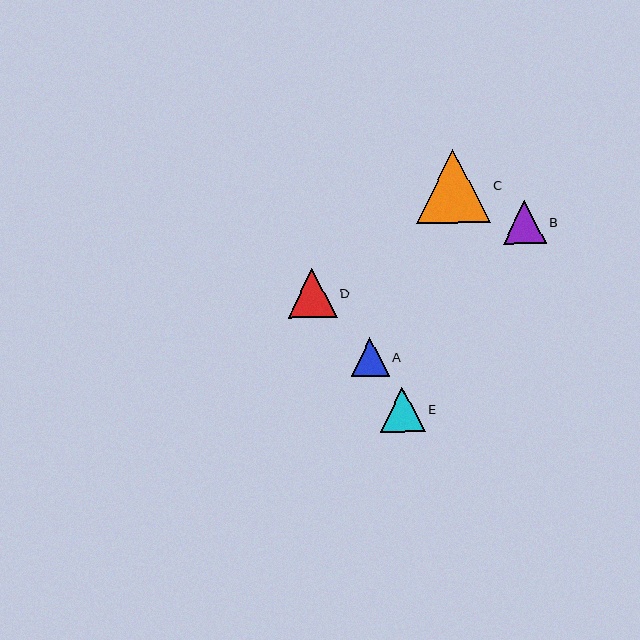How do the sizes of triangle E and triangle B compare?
Triangle E and triangle B are approximately the same size.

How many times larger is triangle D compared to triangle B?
Triangle D is approximately 1.1 times the size of triangle B.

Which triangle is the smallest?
Triangle A is the smallest with a size of approximately 38 pixels.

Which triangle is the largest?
Triangle C is the largest with a size of approximately 74 pixels.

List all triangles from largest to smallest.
From largest to smallest: C, D, E, B, A.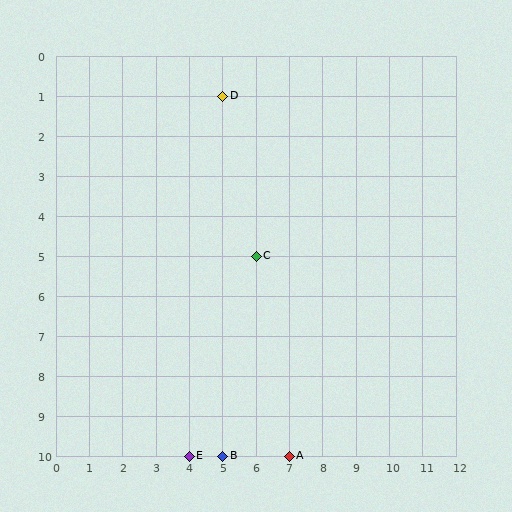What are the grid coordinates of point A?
Point A is at grid coordinates (7, 10).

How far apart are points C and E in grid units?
Points C and E are 2 columns and 5 rows apart (about 5.4 grid units diagonally).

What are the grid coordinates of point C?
Point C is at grid coordinates (6, 5).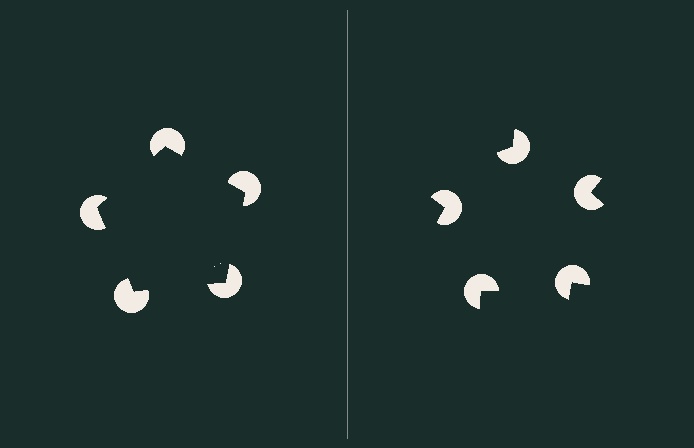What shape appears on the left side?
An illusory pentagon.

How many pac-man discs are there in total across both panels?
10 — 5 on each side.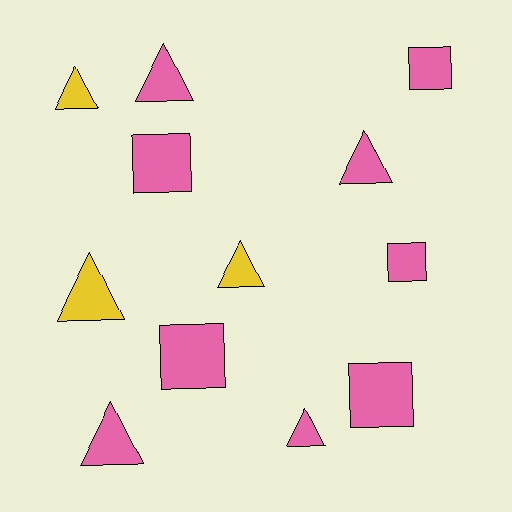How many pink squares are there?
There are 5 pink squares.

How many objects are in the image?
There are 12 objects.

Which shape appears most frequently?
Triangle, with 7 objects.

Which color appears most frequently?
Pink, with 9 objects.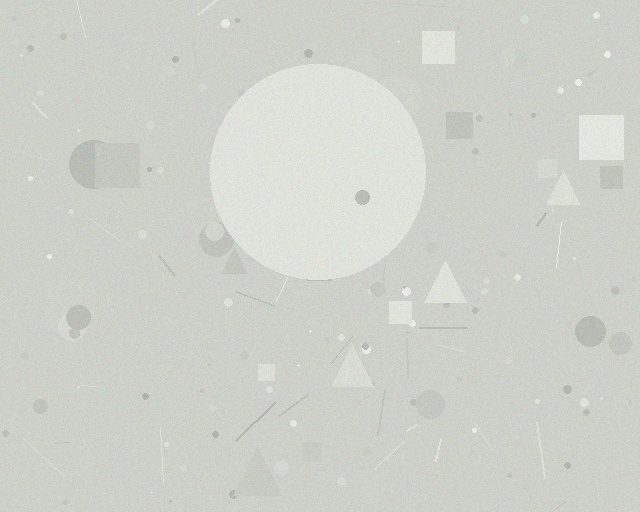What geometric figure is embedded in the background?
A circle is embedded in the background.